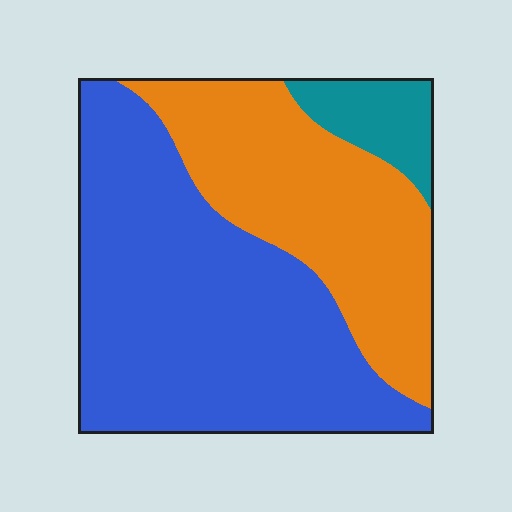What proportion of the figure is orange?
Orange covers 35% of the figure.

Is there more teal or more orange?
Orange.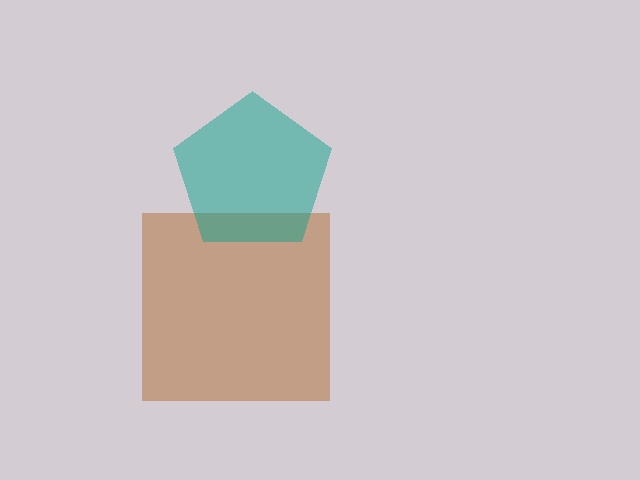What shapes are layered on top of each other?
The layered shapes are: a brown square, a teal pentagon.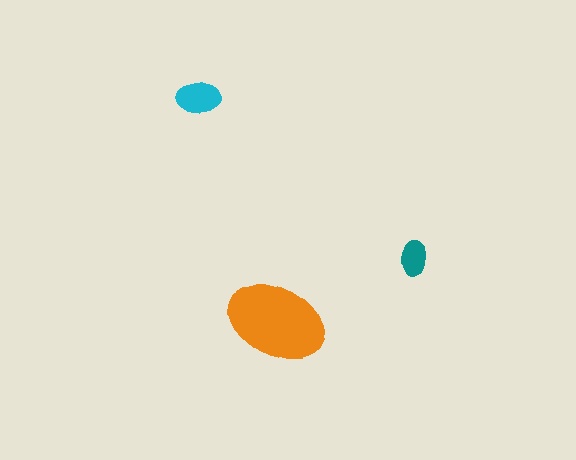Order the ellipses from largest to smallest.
the orange one, the cyan one, the teal one.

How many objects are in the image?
There are 3 objects in the image.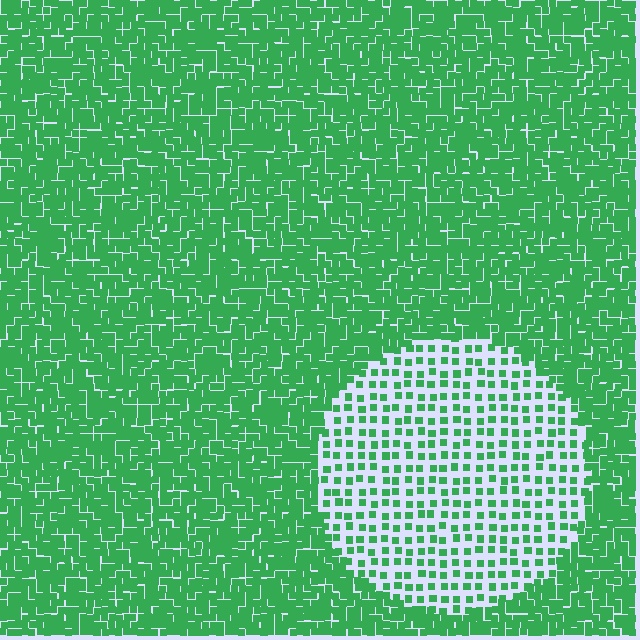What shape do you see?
I see a circle.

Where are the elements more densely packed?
The elements are more densely packed outside the circle boundary.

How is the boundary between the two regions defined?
The boundary is defined by a change in element density (approximately 2.7x ratio). All elements are the same color, size, and shape.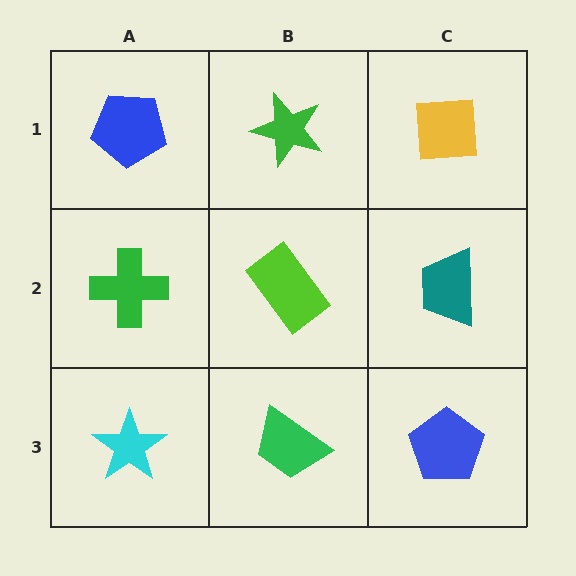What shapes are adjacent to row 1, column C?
A teal trapezoid (row 2, column C), a green star (row 1, column B).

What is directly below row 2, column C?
A blue pentagon.